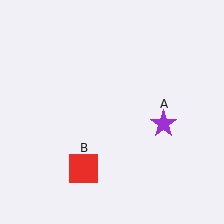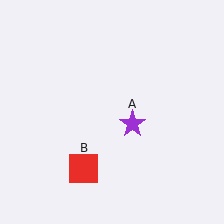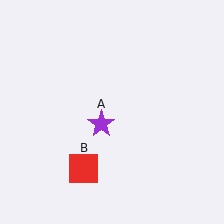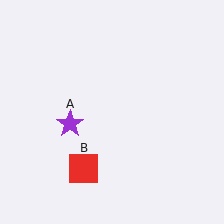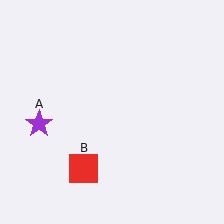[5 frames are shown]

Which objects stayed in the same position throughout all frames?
Red square (object B) remained stationary.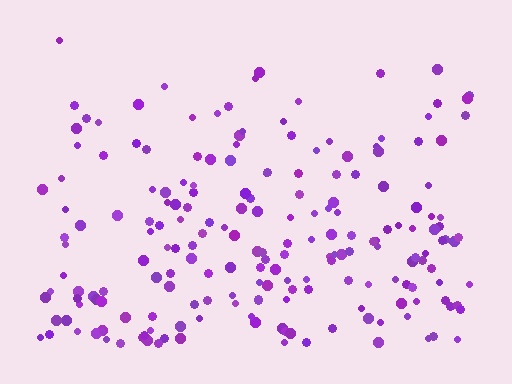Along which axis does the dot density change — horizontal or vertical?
Vertical.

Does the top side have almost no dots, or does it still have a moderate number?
Still a moderate number, just noticeably fewer than the bottom.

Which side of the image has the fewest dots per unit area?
The top.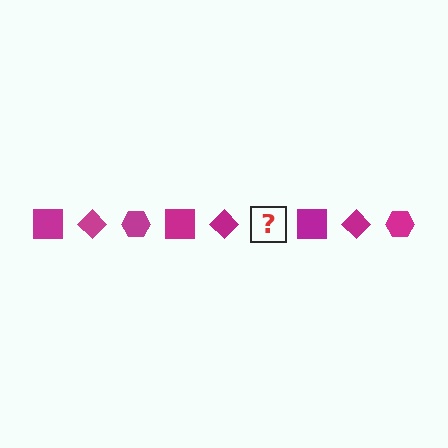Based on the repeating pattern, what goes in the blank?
The blank should be a magenta hexagon.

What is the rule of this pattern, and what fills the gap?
The rule is that the pattern cycles through square, diamond, hexagon shapes in magenta. The gap should be filled with a magenta hexagon.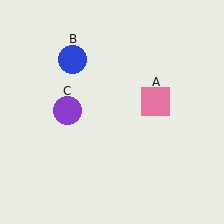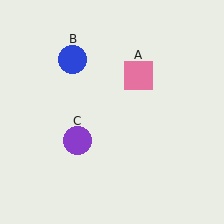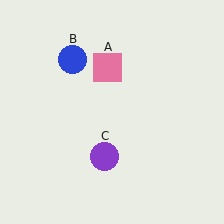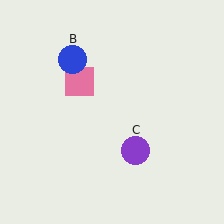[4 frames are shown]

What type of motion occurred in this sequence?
The pink square (object A), purple circle (object C) rotated counterclockwise around the center of the scene.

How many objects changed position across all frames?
2 objects changed position: pink square (object A), purple circle (object C).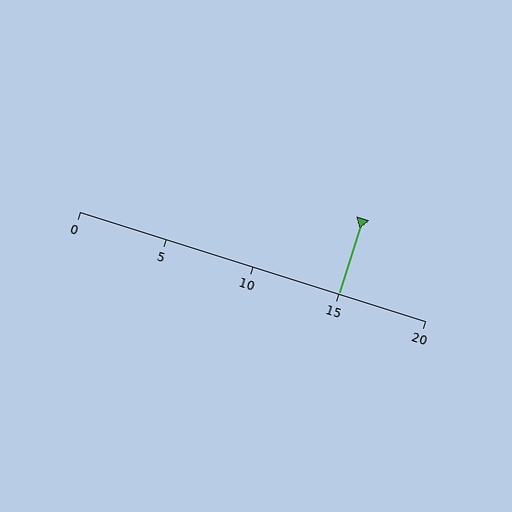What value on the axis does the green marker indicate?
The marker indicates approximately 15.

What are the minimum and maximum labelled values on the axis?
The axis runs from 0 to 20.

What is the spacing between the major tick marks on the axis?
The major ticks are spaced 5 apart.